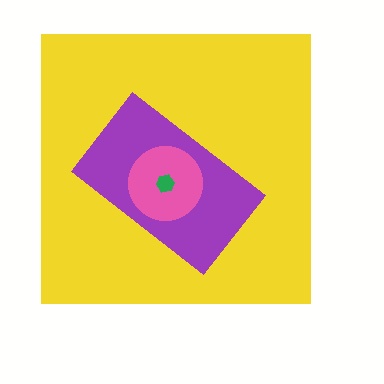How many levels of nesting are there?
4.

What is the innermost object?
The green hexagon.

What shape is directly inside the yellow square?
The purple rectangle.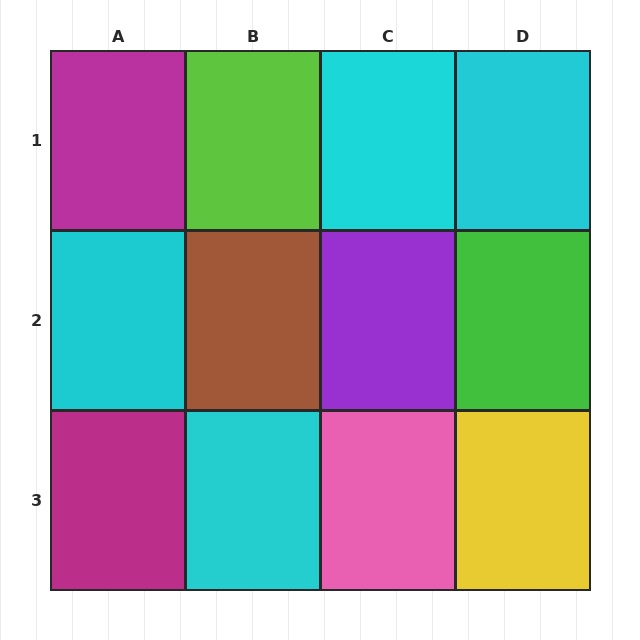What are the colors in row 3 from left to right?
Magenta, cyan, pink, yellow.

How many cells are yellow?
1 cell is yellow.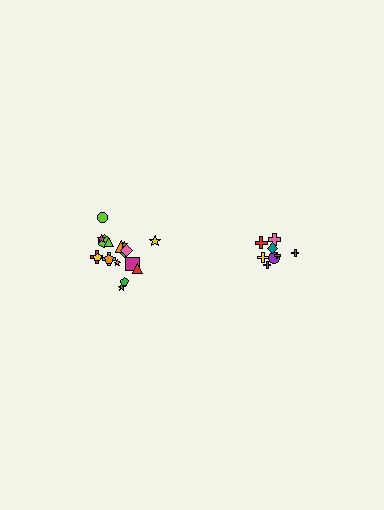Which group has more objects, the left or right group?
The left group.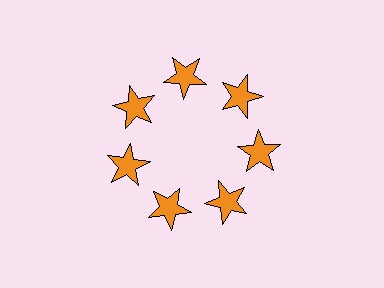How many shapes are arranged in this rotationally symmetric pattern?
There are 7 shapes, arranged in 7 groups of 1.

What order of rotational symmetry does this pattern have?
This pattern has 7-fold rotational symmetry.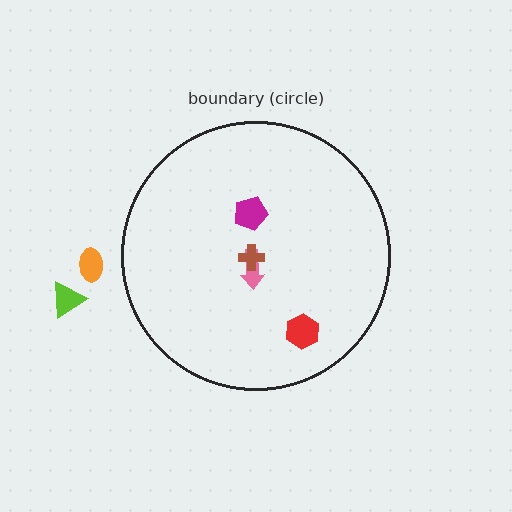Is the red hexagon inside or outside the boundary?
Inside.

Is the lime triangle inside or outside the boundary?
Outside.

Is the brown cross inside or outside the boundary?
Inside.